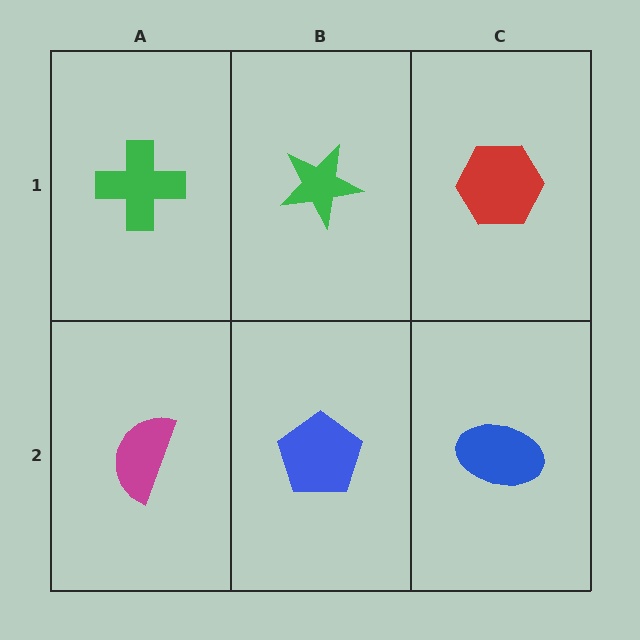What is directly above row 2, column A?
A green cross.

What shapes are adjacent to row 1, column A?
A magenta semicircle (row 2, column A), a green star (row 1, column B).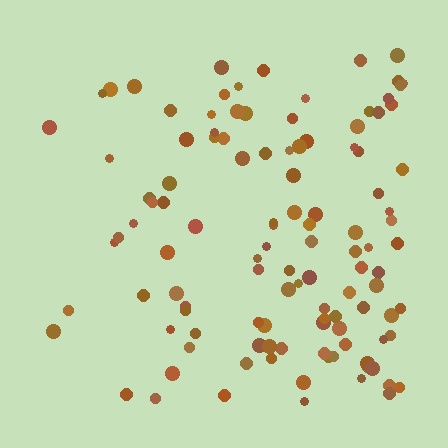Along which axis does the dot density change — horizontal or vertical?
Horizontal.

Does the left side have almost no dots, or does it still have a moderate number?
Still a moderate number, just noticeably fewer than the right.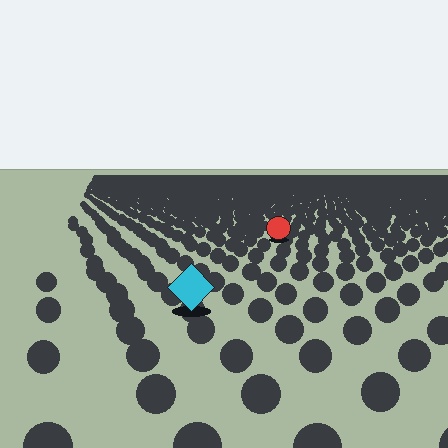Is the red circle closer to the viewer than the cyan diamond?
No. The cyan diamond is closer — you can tell from the texture gradient: the ground texture is coarser near it.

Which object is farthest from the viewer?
The red circle is farthest from the viewer. It appears smaller and the ground texture around it is denser.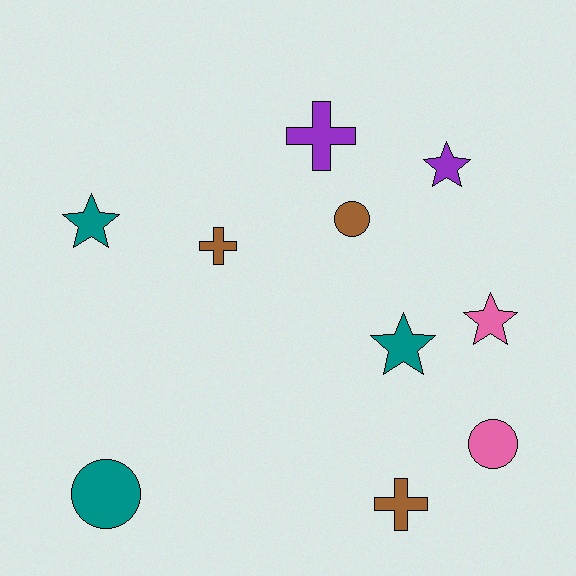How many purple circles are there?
There are no purple circles.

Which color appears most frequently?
Brown, with 3 objects.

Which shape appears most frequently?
Star, with 4 objects.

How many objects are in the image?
There are 10 objects.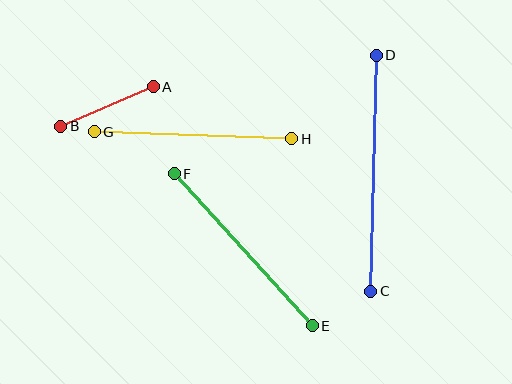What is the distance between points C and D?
The distance is approximately 236 pixels.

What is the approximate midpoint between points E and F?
The midpoint is at approximately (243, 250) pixels.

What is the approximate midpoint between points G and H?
The midpoint is at approximately (193, 135) pixels.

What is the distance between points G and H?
The distance is approximately 198 pixels.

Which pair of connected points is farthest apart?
Points C and D are farthest apart.